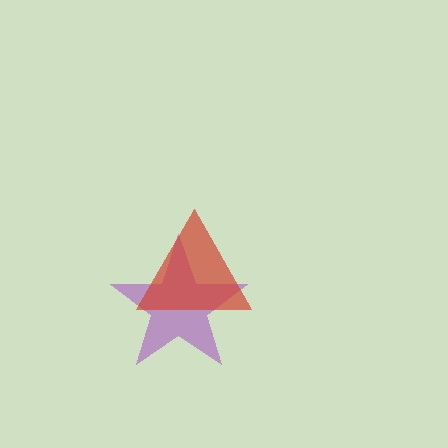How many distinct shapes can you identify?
There are 2 distinct shapes: a purple star, a red triangle.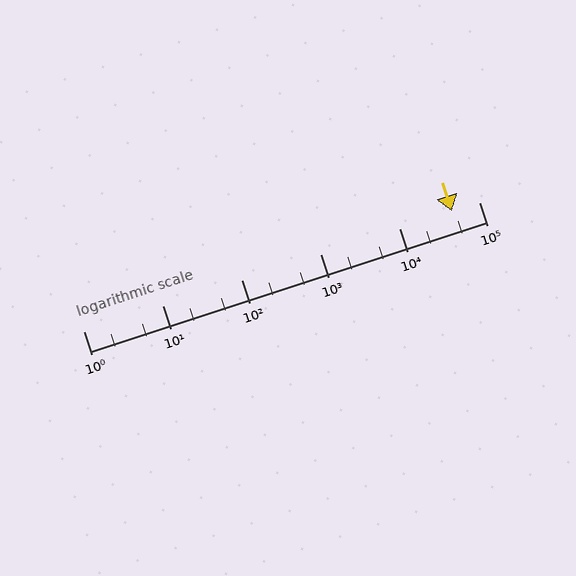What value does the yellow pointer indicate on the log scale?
The pointer indicates approximately 46000.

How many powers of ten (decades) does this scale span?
The scale spans 5 decades, from 1 to 100000.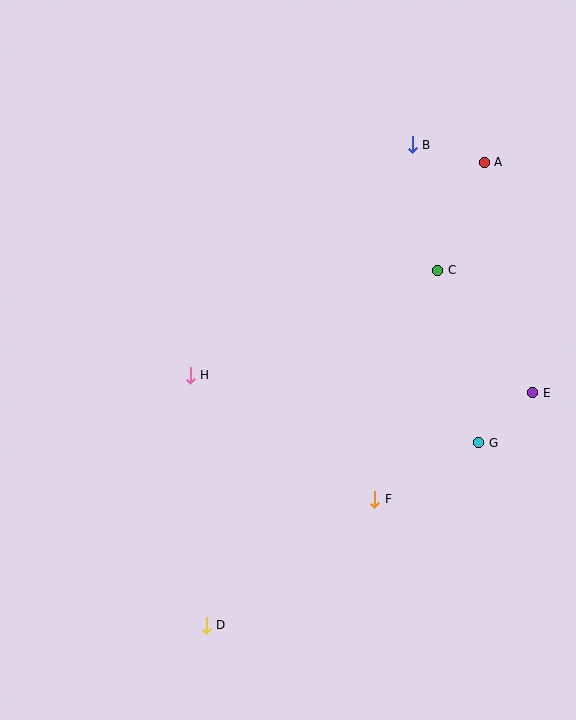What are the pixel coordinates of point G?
Point G is at (479, 443).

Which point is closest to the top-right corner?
Point A is closest to the top-right corner.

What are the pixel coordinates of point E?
Point E is at (533, 393).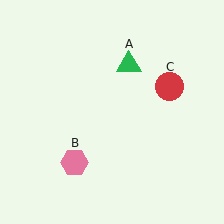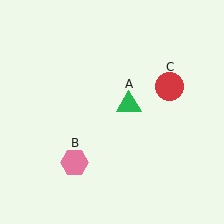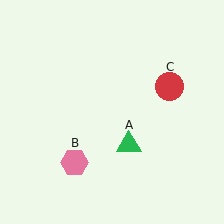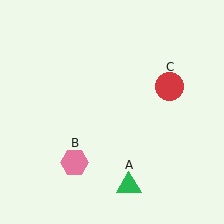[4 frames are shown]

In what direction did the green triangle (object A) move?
The green triangle (object A) moved down.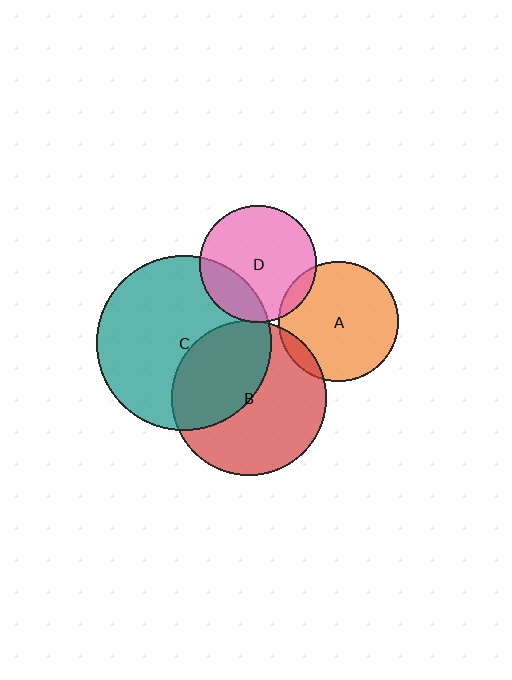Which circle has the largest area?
Circle C (teal).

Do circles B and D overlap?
Yes.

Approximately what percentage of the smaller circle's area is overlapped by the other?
Approximately 5%.